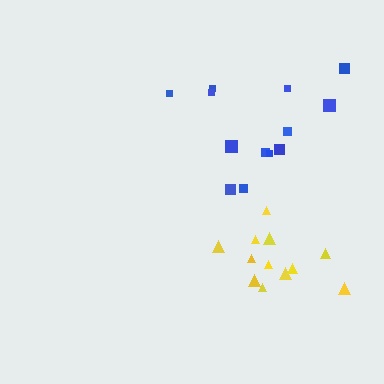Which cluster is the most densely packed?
Yellow.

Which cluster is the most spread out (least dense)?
Blue.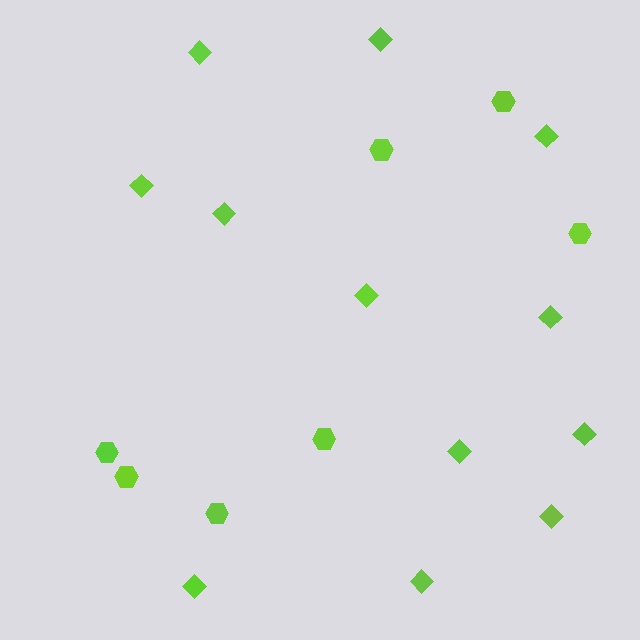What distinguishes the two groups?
There are 2 groups: one group of hexagons (7) and one group of diamonds (12).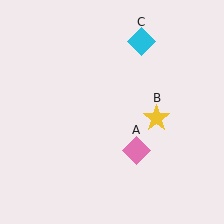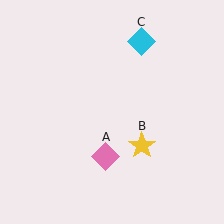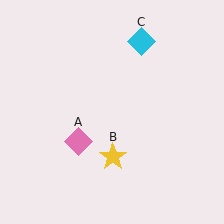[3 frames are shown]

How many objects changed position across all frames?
2 objects changed position: pink diamond (object A), yellow star (object B).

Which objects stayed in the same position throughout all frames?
Cyan diamond (object C) remained stationary.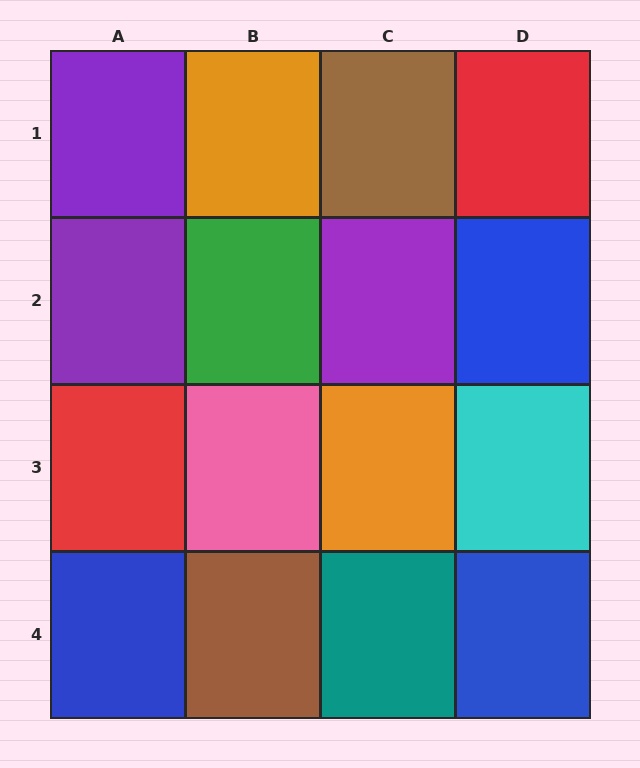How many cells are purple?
3 cells are purple.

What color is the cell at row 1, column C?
Brown.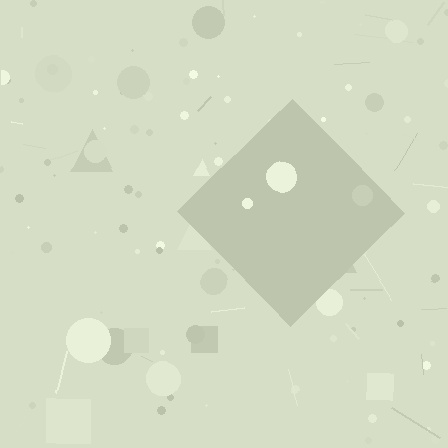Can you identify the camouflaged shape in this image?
The camouflaged shape is a diamond.